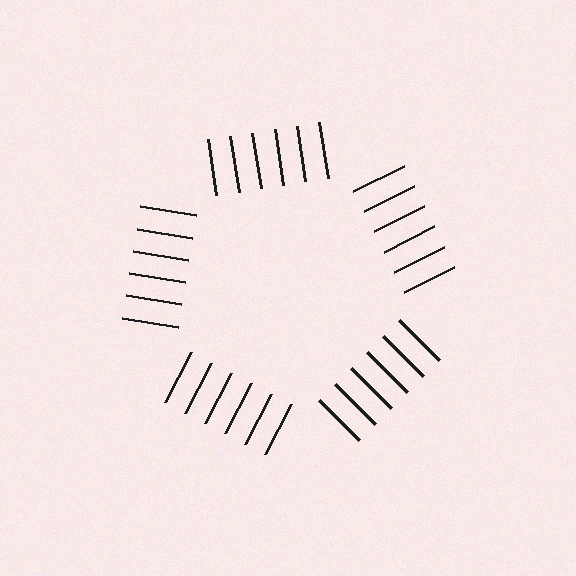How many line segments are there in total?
30 — 6 along each of the 5 edges.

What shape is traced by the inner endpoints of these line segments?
An illusory pentagon — the line segments terminate on its edges but no continuous stroke is drawn.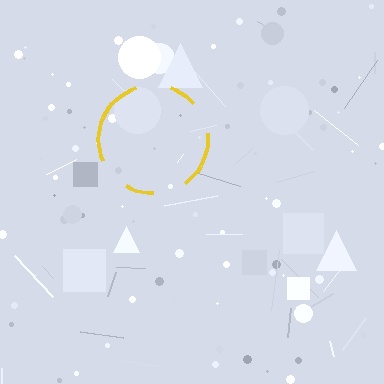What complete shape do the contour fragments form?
The contour fragments form a circle.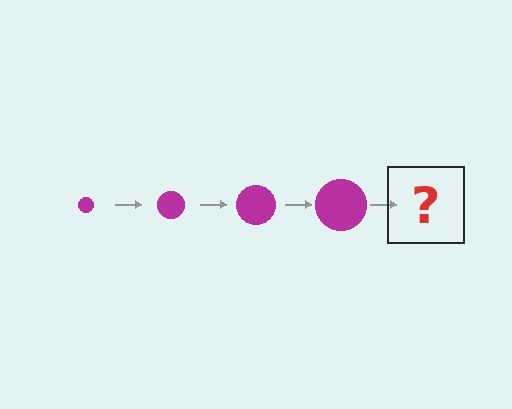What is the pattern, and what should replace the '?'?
The pattern is that the circle gets progressively larger each step. The '?' should be a magenta circle, larger than the previous one.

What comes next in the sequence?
The next element should be a magenta circle, larger than the previous one.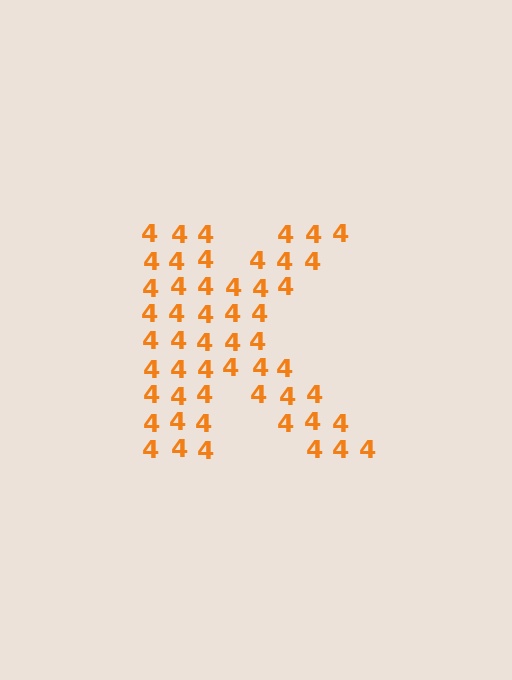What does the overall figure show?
The overall figure shows the letter K.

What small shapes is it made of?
It is made of small digit 4's.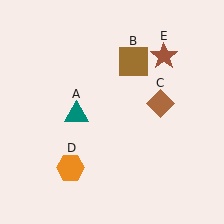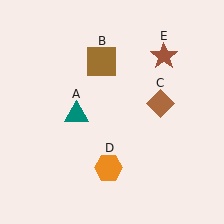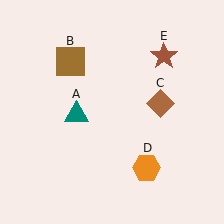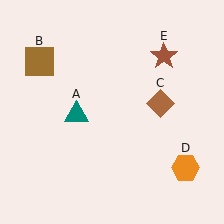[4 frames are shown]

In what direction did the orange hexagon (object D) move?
The orange hexagon (object D) moved right.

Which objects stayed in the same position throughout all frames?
Teal triangle (object A) and brown diamond (object C) and brown star (object E) remained stationary.